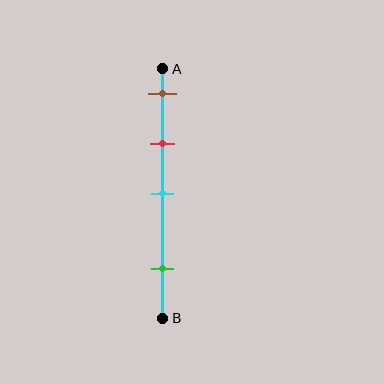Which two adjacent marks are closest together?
The brown and red marks are the closest adjacent pair.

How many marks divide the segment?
There are 4 marks dividing the segment.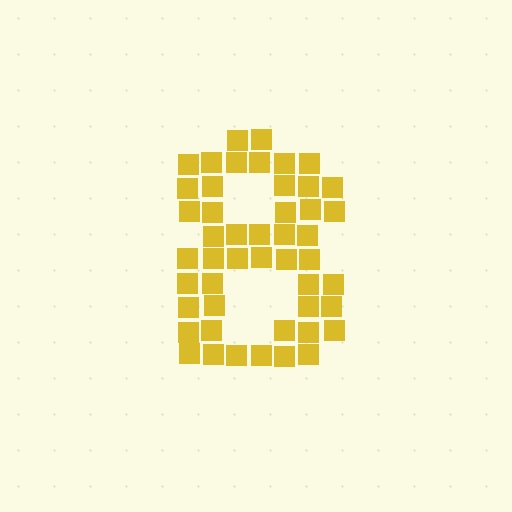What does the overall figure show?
The overall figure shows the digit 8.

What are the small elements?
The small elements are squares.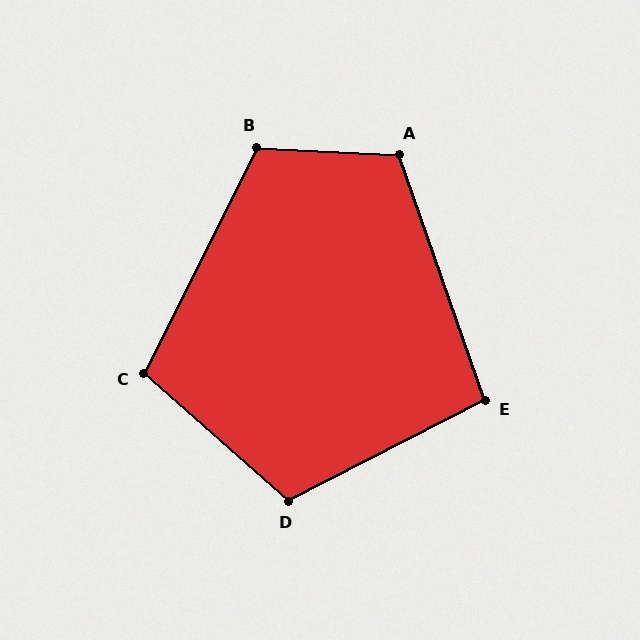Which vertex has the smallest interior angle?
E, at approximately 98 degrees.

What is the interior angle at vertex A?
Approximately 112 degrees (obtuse).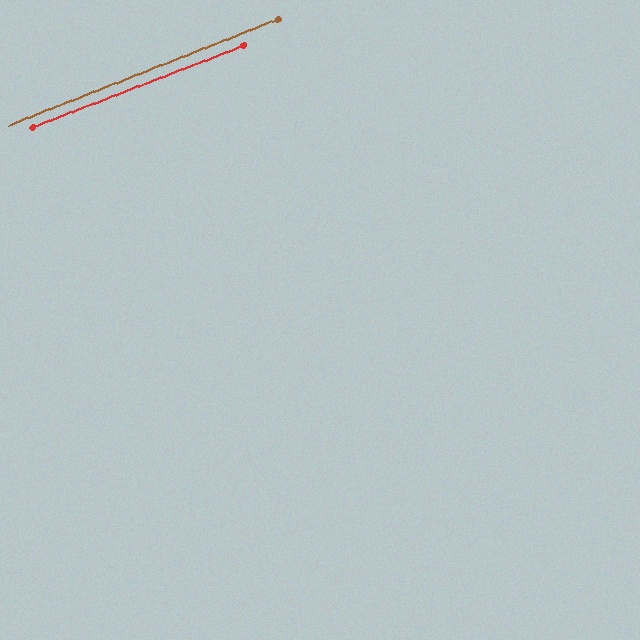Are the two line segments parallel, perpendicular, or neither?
Parallel — their directions differ by only 0.4°.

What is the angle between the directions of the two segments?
Approximately 0 degrees.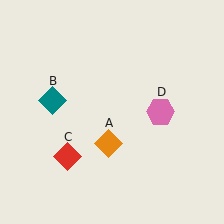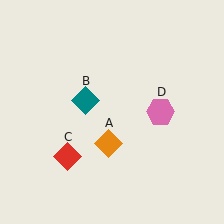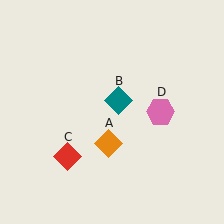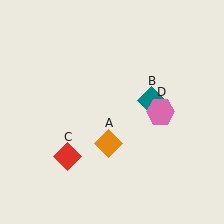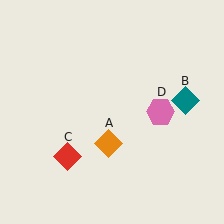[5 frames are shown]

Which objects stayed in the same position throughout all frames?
Orange diamond (object A) and red diamond (object C) and pink hexagon (object D) remained stationary.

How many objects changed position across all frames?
1 object changed position: teal diamond (object B).